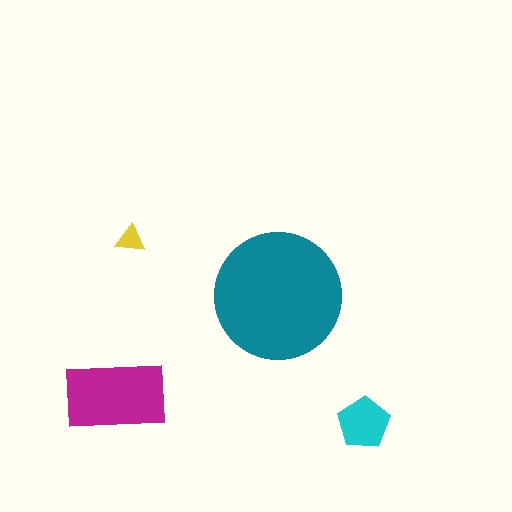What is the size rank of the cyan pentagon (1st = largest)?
3rd.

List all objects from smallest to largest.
The yellow triangle, the cyan pentagon, the magenta rectangle, the teal circle.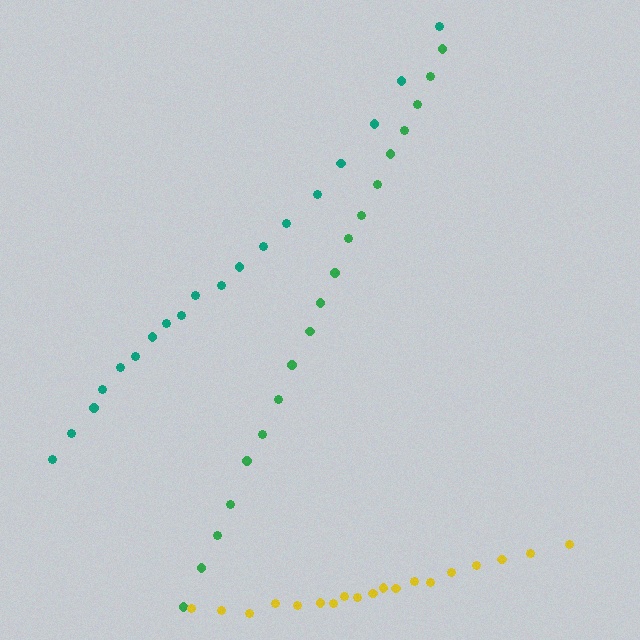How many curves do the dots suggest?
There are 3 distinct paths.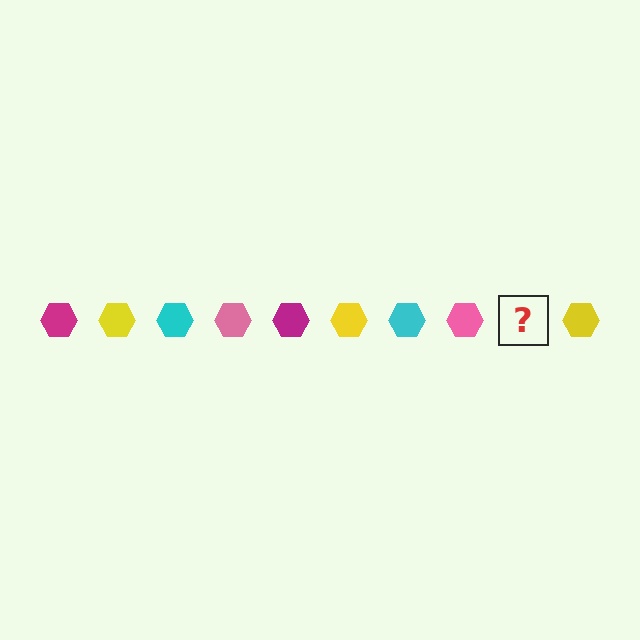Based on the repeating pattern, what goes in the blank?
The blank should be a magenta hexagon.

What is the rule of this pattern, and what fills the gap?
The rule is that the pattern cycles through magenta, yellow, cyan, pink hexagons. The gap should be filled with a magenta hexagon.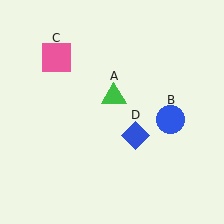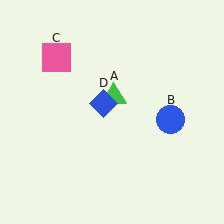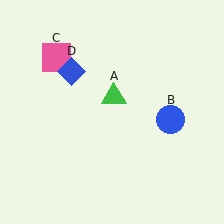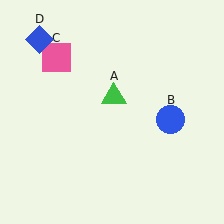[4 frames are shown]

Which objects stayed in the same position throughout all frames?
Green triangle (object A) and blue circle (object B) and pink square (object C) remained stationary.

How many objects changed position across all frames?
1 object changed position: blue diamond (object D).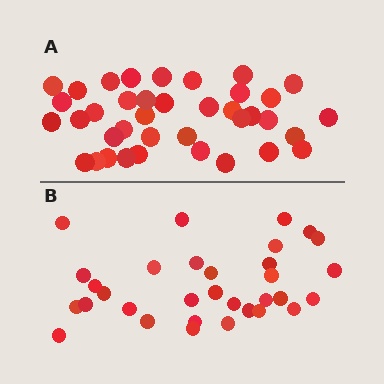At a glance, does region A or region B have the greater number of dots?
Region A (the top region) has more dots.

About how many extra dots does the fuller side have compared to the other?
Region A has about 6 more dots than region B.